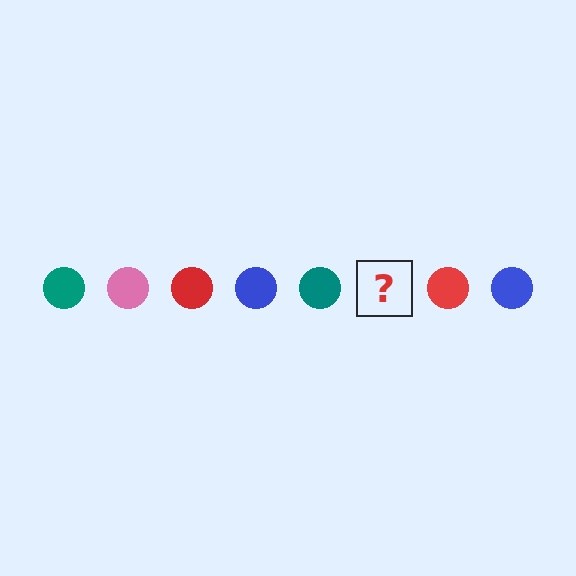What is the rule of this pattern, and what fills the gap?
The rule is that the pattern cycles through teal, pink, red, blue circles. The gap should be filled with a pink circle.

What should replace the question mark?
The question mark should be replaced with a pink circle.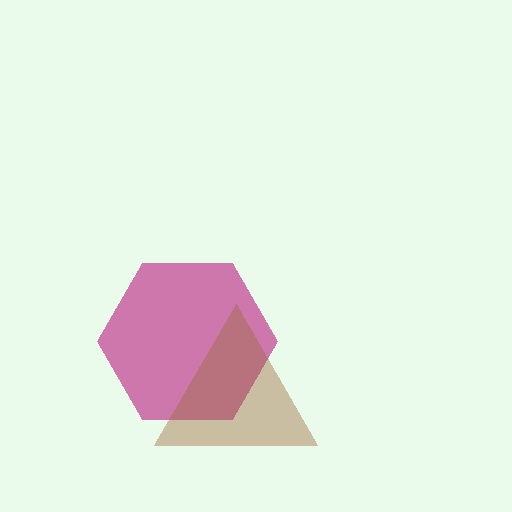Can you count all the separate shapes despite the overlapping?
Yes, there are 2 separate shapes.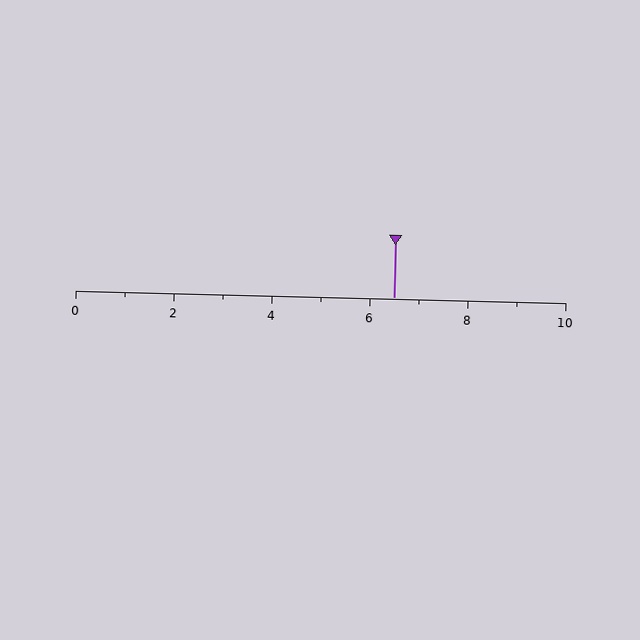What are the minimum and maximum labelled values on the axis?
The axis runs from 0 to 10.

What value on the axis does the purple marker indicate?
The marker indicates approximately 6.5.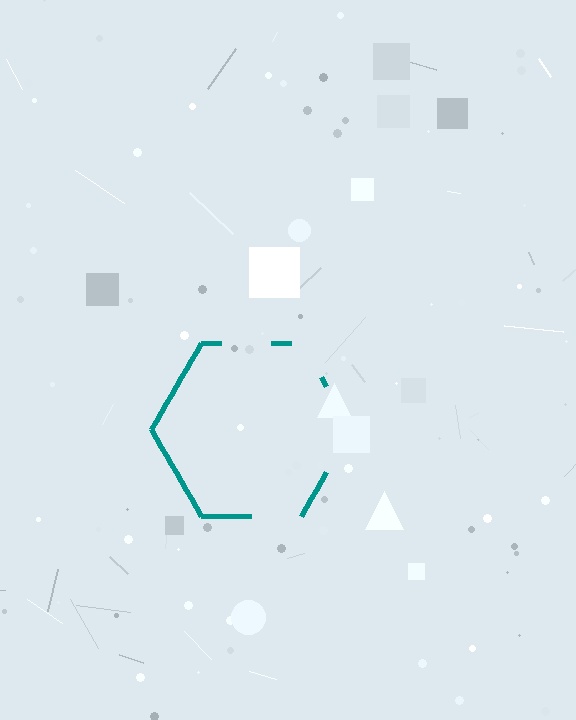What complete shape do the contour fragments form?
The contour fragments form a hexagon.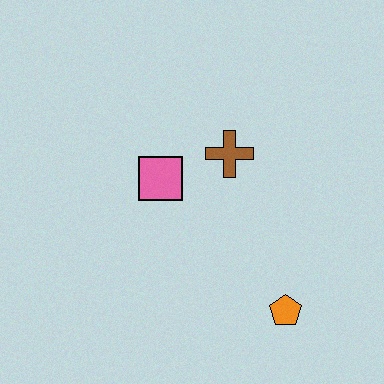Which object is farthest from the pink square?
The orange pentagon is farthest from the pink square.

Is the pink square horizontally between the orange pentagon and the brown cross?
No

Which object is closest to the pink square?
The brown cross is closest to the pink square.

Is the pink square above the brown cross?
No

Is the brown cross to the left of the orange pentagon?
Yes